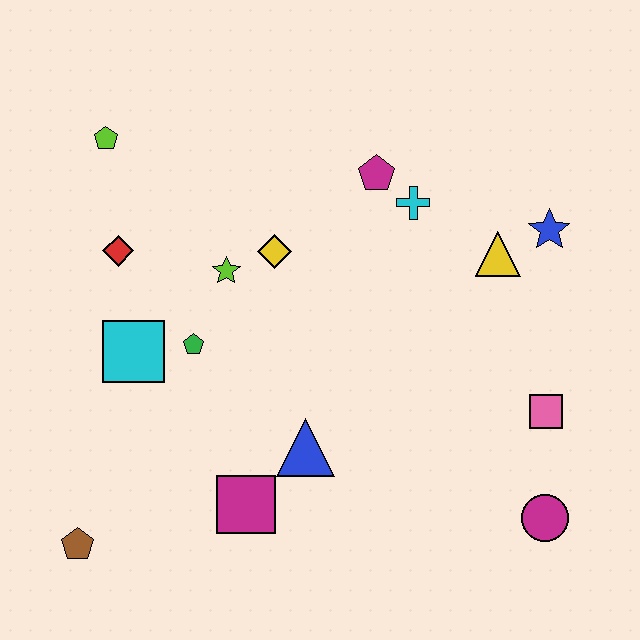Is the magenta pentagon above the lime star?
Yes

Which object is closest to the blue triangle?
The magenta square is closest to the blue triangle.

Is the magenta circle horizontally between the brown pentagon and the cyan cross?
No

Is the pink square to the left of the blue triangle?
No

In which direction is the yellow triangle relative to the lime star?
The yellow triangle is to the right of the lime star.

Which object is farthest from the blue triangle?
The lime pentagon is farthest from the blue triangle.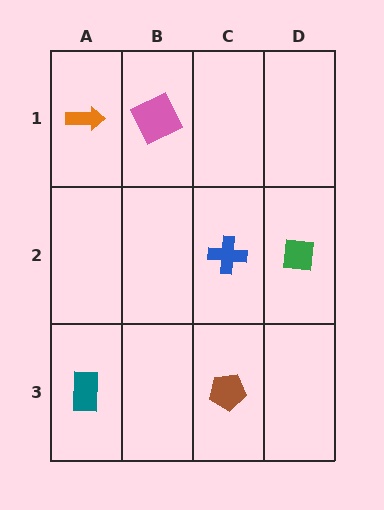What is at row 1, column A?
An orange arrow.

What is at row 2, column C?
A blue cross.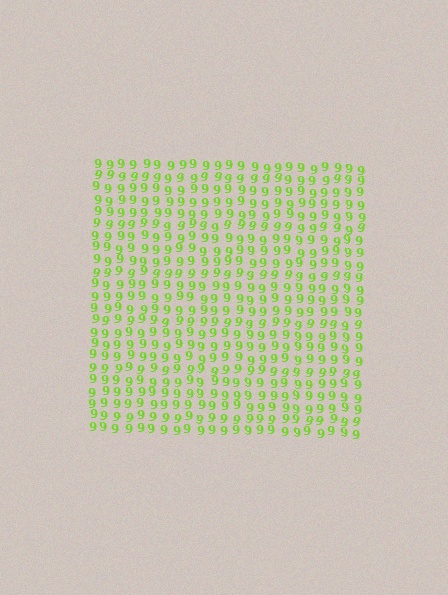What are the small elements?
The small elements are digit 9's.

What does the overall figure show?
The overall figure shows a square.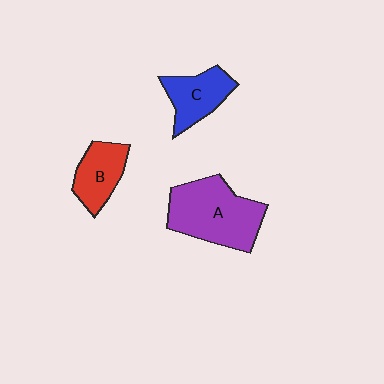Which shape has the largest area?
Shape A (purple).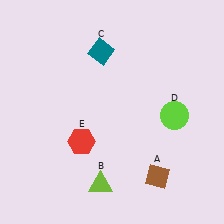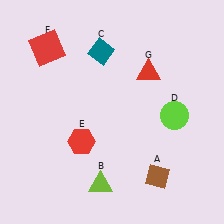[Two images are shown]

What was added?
A red square (F), a red triangle (G) were added in Image 2.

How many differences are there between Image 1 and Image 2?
There are 2 differences between the two images.